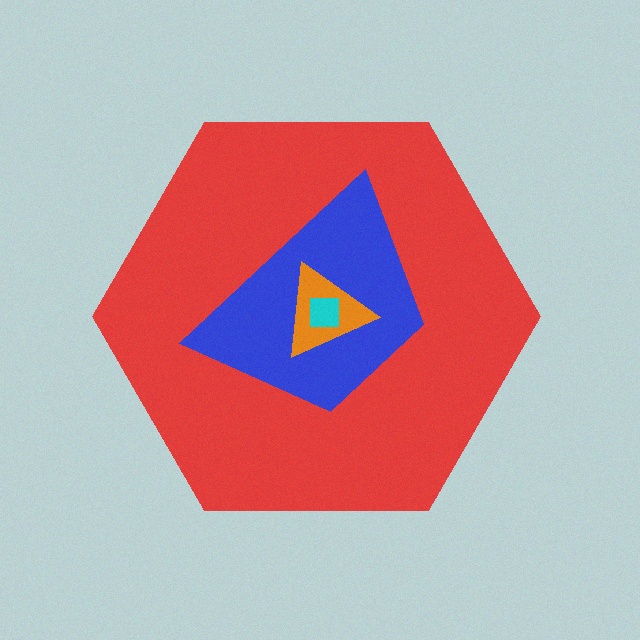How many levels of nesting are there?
4.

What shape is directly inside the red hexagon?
The blue trapezoid.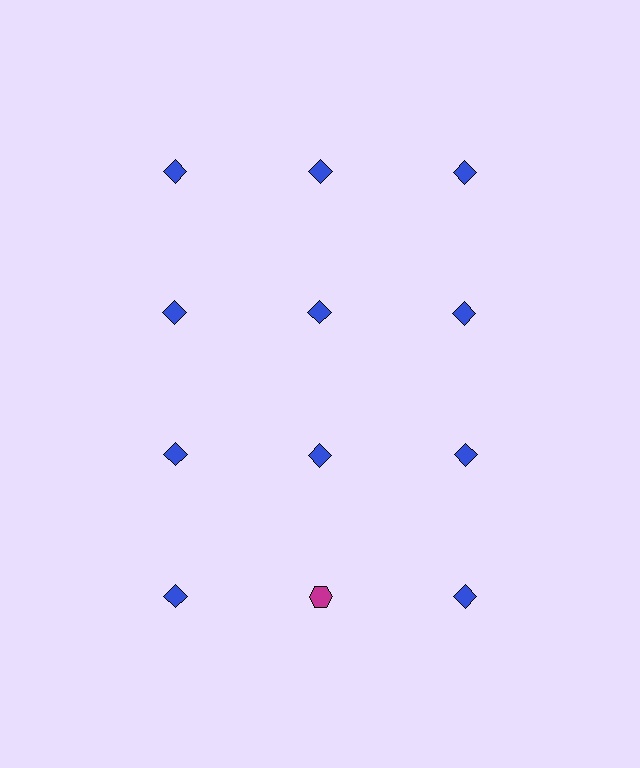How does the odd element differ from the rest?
It differs in both color (magenta instead of blue) and shape (hexagon instead of diamond).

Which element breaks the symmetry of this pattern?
The magenta hexagon in the fourth row, second from left column breaks the symmetry. All other shapes are blue diamonds.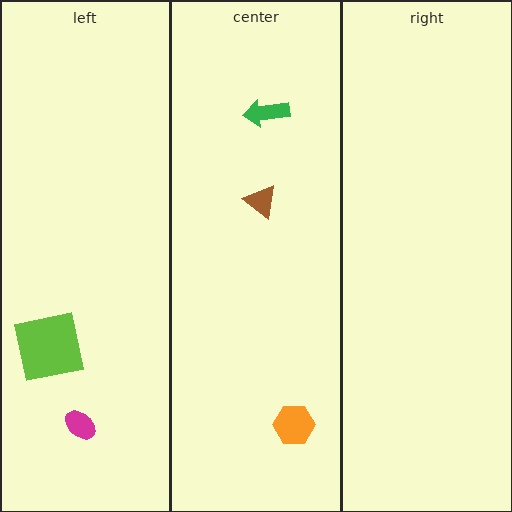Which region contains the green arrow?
The center region.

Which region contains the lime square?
The left region.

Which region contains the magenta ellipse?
The left region.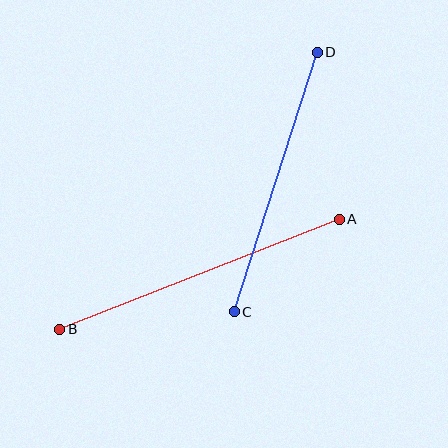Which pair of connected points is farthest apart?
Points A and B are farthest apart.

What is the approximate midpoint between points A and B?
The midpoint is at approximately (199, 274) pixels.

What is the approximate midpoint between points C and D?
The midpoint is at approximately (276, 182) pixels.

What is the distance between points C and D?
The distance is approximately 272 pixels.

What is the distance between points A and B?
The distance is approximately 301 pixels.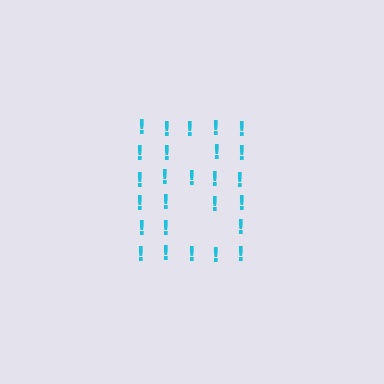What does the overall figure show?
The overall figure shows the letter B.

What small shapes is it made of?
It is made of small exclamation marks.